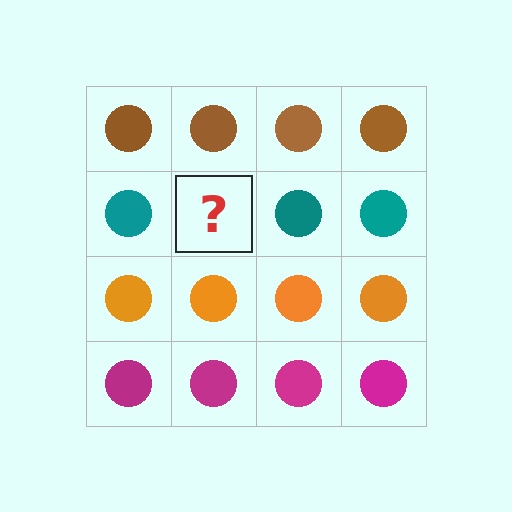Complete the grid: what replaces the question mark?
The question mark should be replaced with a teal circle.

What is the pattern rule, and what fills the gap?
The rule is that each row has a consistent color. The gap should be filled with a teal circle.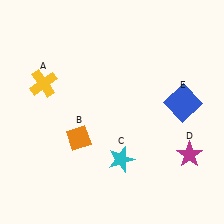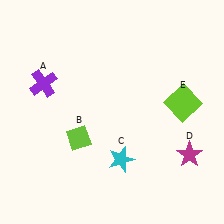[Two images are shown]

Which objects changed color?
A changed from yellow to purple. B changed from orange to lime. E changed from blue to lime.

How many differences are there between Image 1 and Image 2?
There are 3 differences between the two images.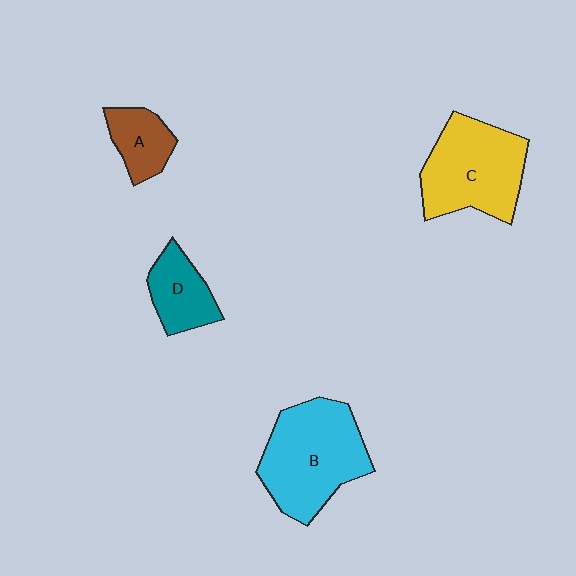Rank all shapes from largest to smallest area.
From largest to smallest: B (cyan), C (yellow), D (teal), A (brown).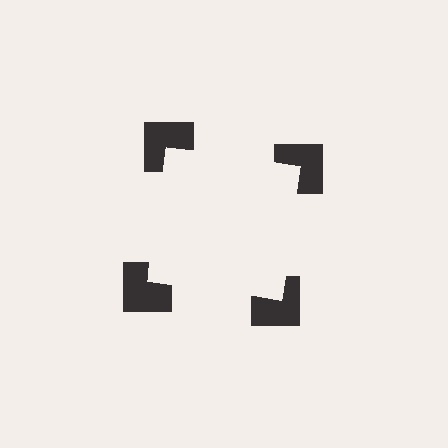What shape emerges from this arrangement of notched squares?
An illusory square — its edges are inferred from the aligned wedge cuts in the notched squares, not physically drawn.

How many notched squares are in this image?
There are 4 — one at each vertex of the illusory square.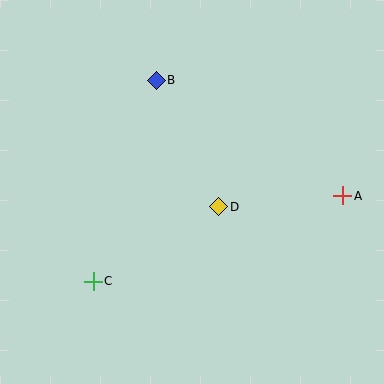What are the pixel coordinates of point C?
Point C is at (93, 281).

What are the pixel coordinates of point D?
Point D is at (219, 207).